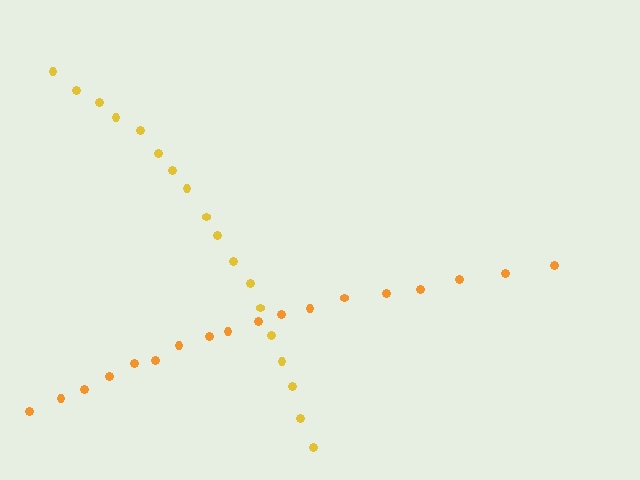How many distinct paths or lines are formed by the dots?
There are 2 distinct paths.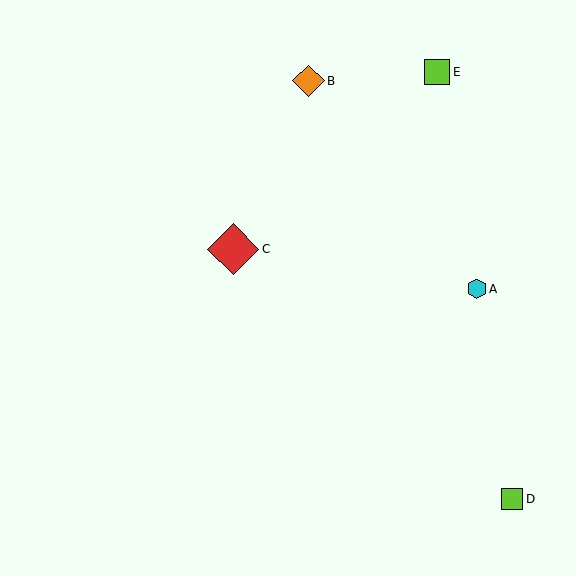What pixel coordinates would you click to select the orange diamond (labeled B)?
Click at (308, 81) to select the orange diamond B.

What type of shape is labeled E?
Shape E is a lime square.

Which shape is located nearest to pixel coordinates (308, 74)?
The orange diamond (labeled B) at (308, 81) is nearest to that location.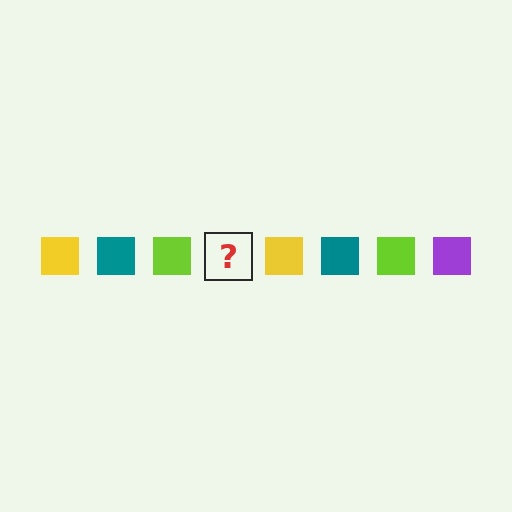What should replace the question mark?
The question mark should be replaced with a purple square.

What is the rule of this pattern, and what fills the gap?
The rule is that the pattern cycles through yellow, teal, lime, purple squares. The gap should be filled with a purple square.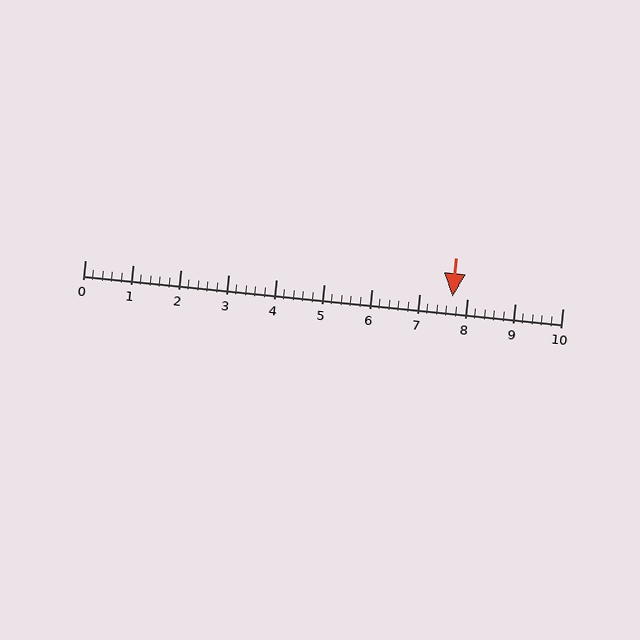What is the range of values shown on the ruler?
The ruler shows values from 0 to 10.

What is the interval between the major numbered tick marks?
The major tick marks are spaced 1 units apart.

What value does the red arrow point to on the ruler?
The red arrow points to approximately 7.7.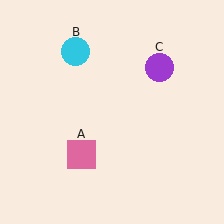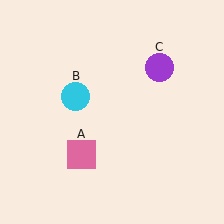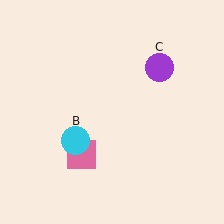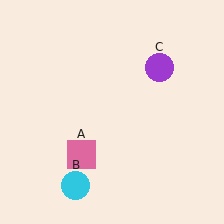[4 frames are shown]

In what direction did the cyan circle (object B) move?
The cyan circle (object B) moved down.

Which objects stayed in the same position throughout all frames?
Pink square (object A) and purple circle (object C) remained stationary.